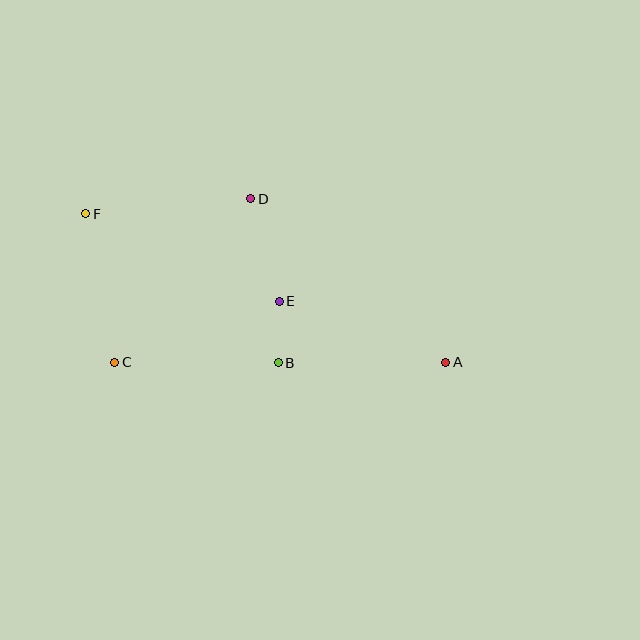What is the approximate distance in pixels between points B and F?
The distance between B and F is approximately 243 pixels.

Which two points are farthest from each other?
Points A and F are farthest from each other.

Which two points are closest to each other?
Points B and E are closest to each other.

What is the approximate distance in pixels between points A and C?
The distance between A and C is approximately 331 pixels.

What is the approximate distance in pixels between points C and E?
The distance between C and E is approximately 176 pixels.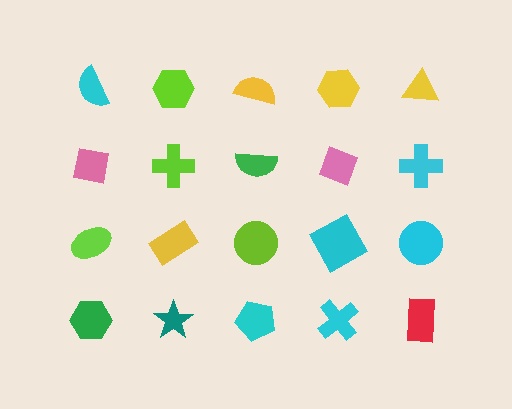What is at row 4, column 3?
A cyan pentagon.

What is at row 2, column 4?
A pink diamond.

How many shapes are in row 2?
5 shapes.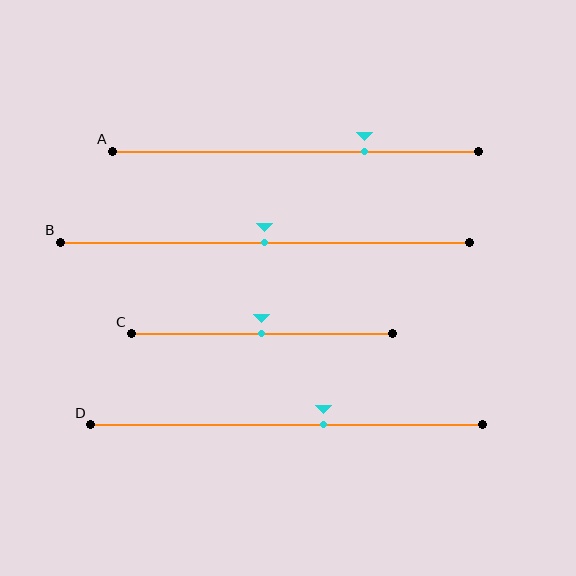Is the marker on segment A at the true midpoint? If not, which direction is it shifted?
No, the marker on segment A is shifted to the right by about 19% of the segment length.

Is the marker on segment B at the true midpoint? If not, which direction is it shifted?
Yes, the marker on segment B is at the true midpoint.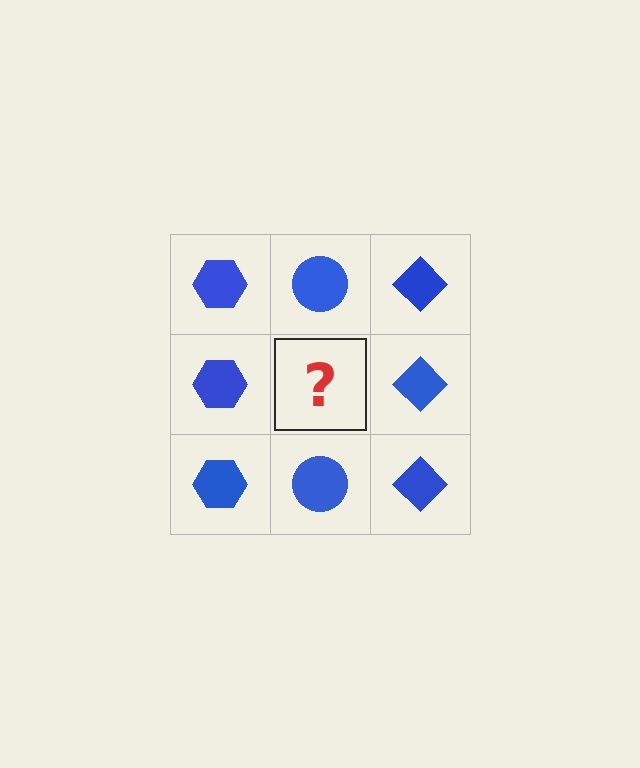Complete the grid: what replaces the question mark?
The question mark should be replaced with a blue circle.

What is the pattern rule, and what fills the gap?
The rule is that each column has a consistent shape. The gap should be filled with a blue circle.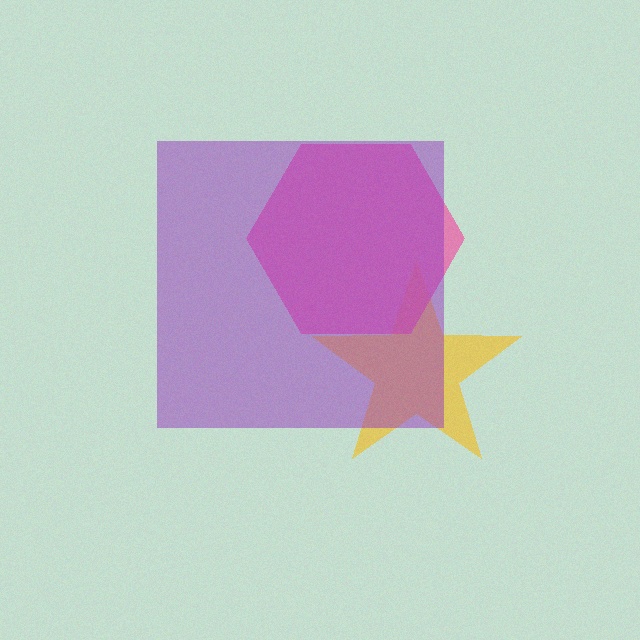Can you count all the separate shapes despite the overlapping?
Yes, there are 3 separate shapes.